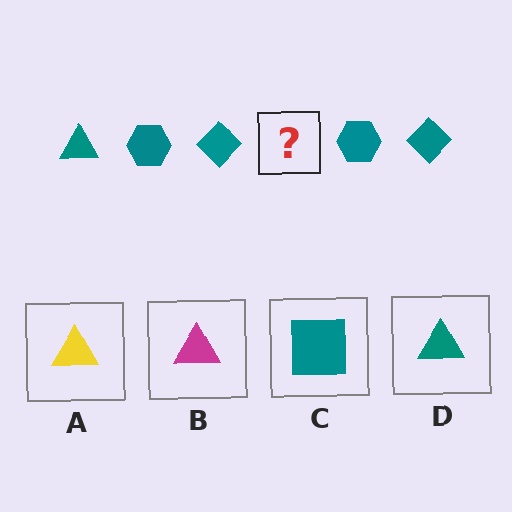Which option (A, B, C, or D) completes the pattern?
D.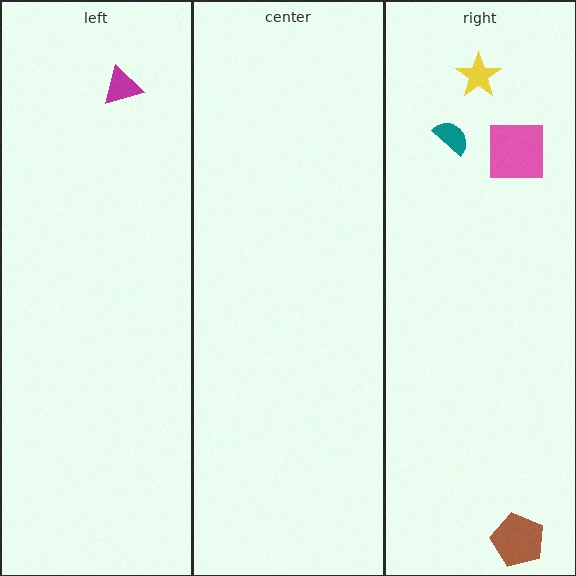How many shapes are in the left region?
1.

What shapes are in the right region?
The brown pentagon, the yellow star, the teal semicircle, the pink square.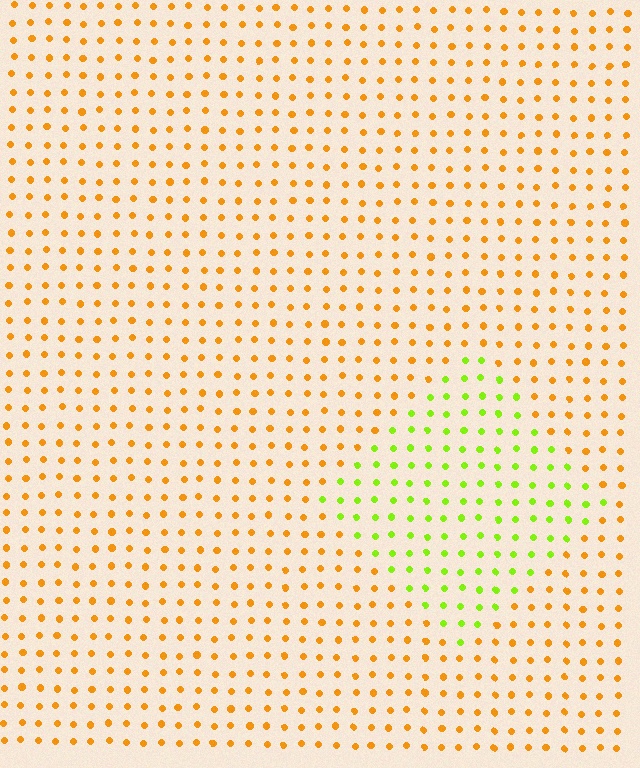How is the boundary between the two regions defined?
The boundary is defined purely by a slight shift in hue (about 55 degrees). Spacing, size, and orientation are identical on both sides.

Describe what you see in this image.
The image is filled with small orange elements in a uniform arrangement. A diamond-shaped region is visible where the elements are tinted to a slightly different hue, forming a subtle color boundary.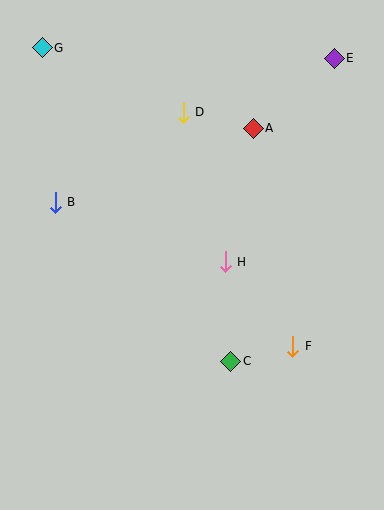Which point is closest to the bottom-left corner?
Point C is closest to the bottom-left corner.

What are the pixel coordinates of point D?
Point D is at (183, 112).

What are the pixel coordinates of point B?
Point B is at (55, 202).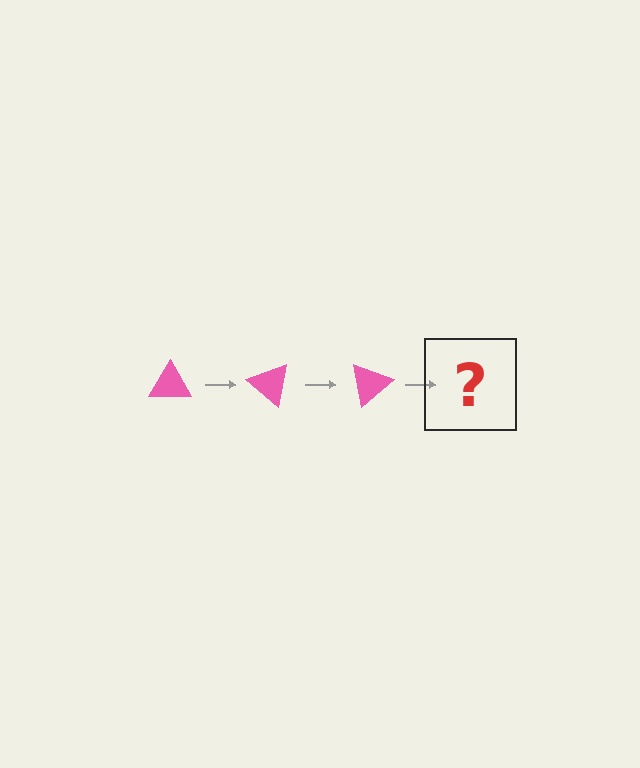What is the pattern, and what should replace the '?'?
The pattern is that the triangle rotates 40 degrees each step. The '?' should be a pink triangle rotated 120 degrees.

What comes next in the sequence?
The next element should be a pink triangle rotated 120 degrees.